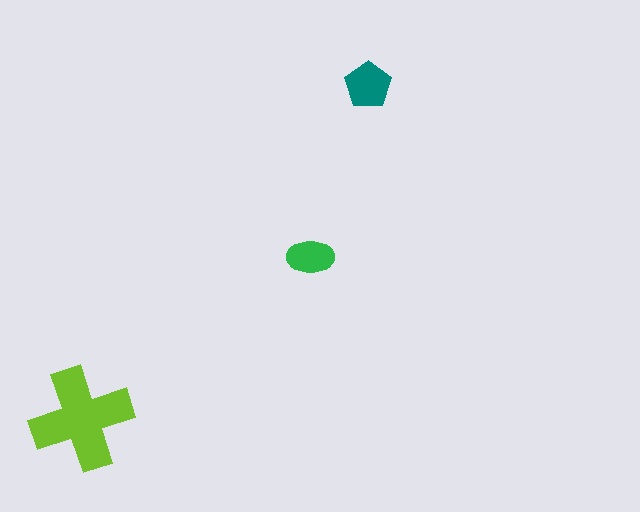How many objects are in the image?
There are 3 objects in the image.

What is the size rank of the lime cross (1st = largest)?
1st.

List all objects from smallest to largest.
The green ellipse, the teal pentagon, the lime cross.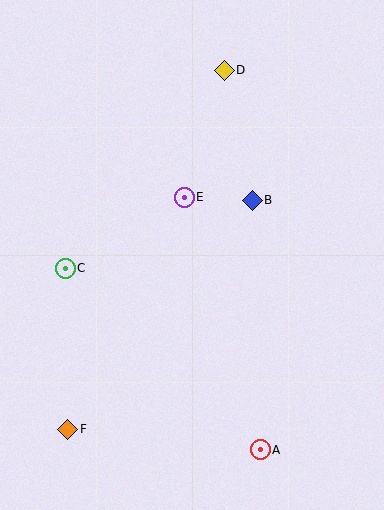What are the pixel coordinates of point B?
Point B is at (252, 200).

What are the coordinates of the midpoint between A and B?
The midpoint between A and B is at (256, 325).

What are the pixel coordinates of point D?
Point D is at (224, 70).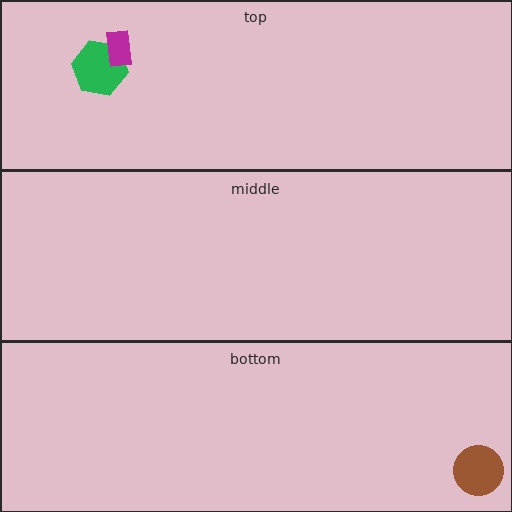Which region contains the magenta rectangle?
The top region.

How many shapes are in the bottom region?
1.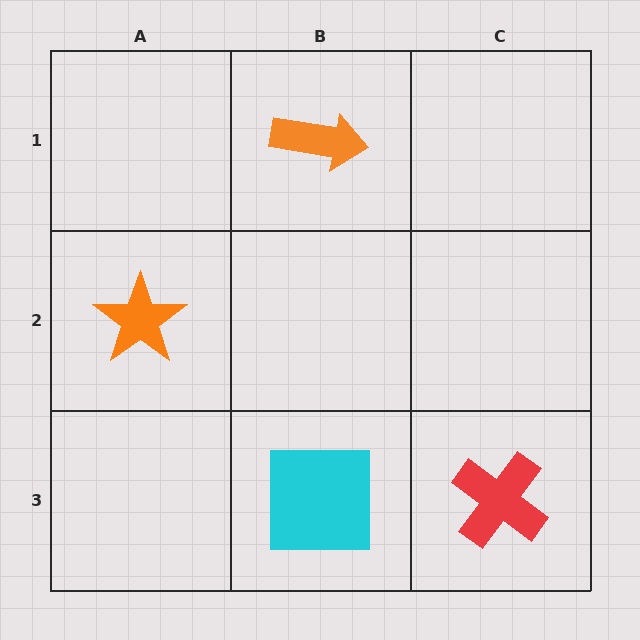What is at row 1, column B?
An orange arrow.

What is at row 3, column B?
A cyan square.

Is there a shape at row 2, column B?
No, that cell is empty.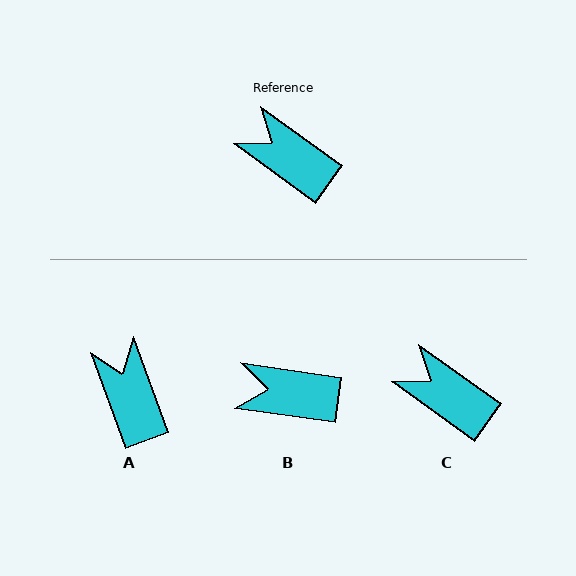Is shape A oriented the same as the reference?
No, it is off by about 34 degrees.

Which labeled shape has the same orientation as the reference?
C.